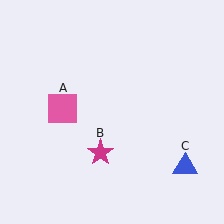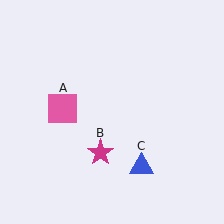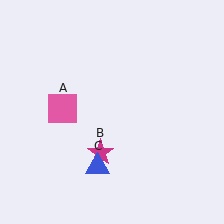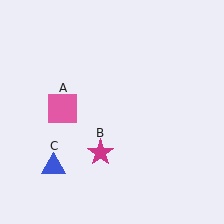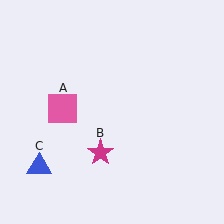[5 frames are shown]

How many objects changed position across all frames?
1 object changed position: blue triangle (object C).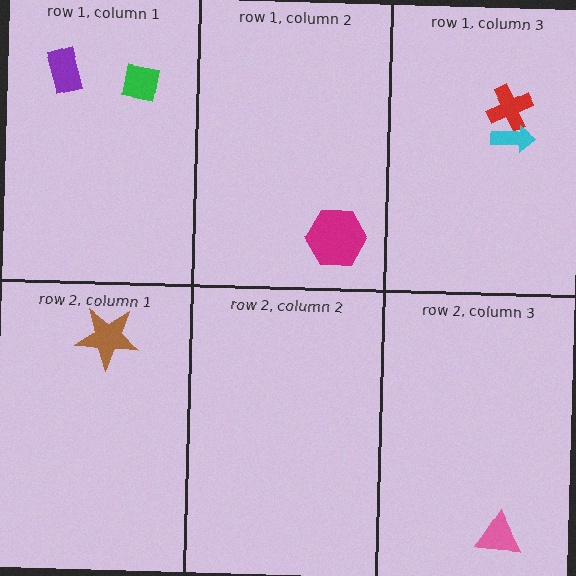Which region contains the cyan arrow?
The row 1, column 3 region.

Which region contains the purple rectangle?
The row 1, column 1 region.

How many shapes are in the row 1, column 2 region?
1.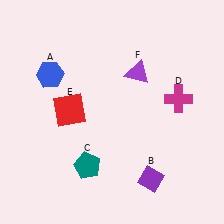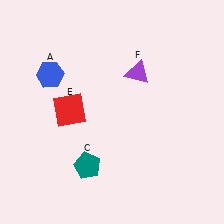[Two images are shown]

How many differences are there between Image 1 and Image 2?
There are 2 differences between the two images.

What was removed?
The magenta cross (D), the purple diamond (B) were removed in Image 2.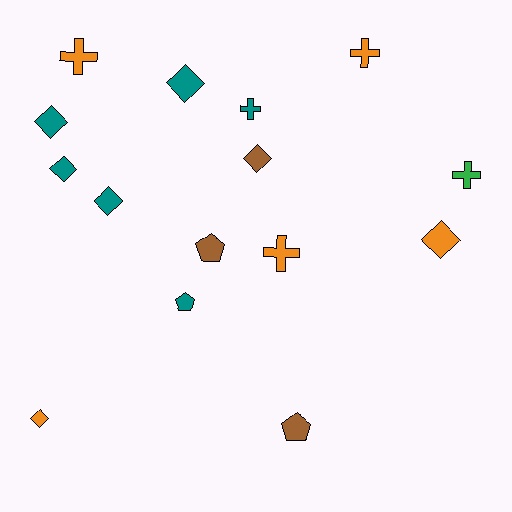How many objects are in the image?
There are 15 objects.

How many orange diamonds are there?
There are 2 orange diamonds.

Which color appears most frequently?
Teal, with 6 objects.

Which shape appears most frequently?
Diamond, with 7 objects.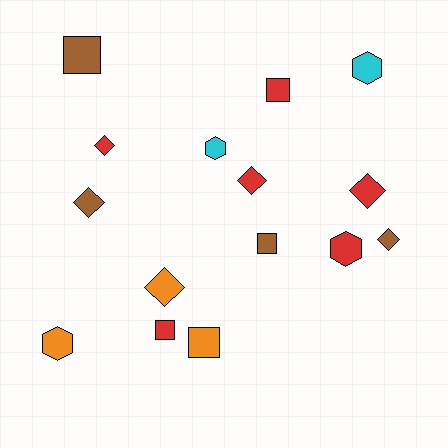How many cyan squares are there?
There are no cyan squares.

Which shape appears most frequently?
Diamond, with 6 objects.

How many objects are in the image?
There are 15 objects.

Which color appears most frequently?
Red, with 6 objects.